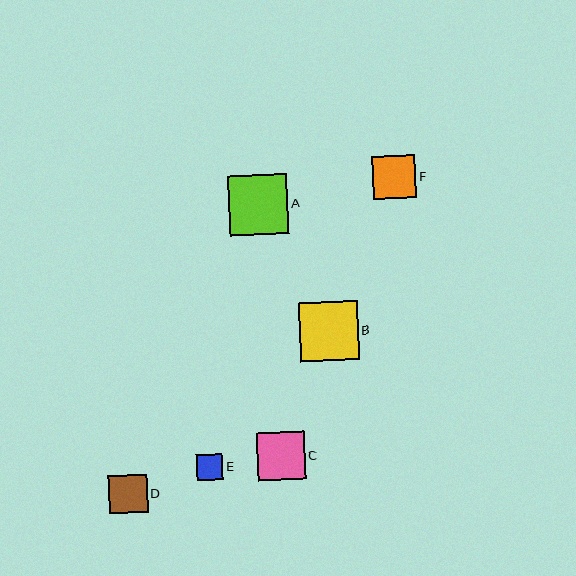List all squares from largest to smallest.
From largest to smallest: A, B, C, F, D, E.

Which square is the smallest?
Square E is the smallest with a size of approximately 26 pixels.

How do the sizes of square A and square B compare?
Square A and square B are approximately the same size.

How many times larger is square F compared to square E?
Square F is approximately 1.6 times the size of square E.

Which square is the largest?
Square A is the largest with a size of approximately 59 pixels.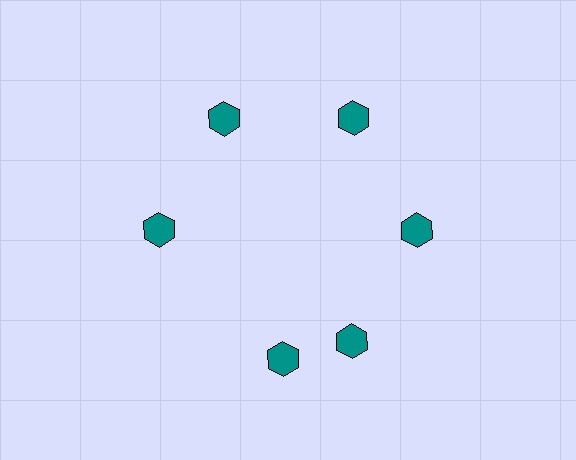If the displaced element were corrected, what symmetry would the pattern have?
It would have 6-fold rotational symmetry — the pattern would map onto itself every 60 degrees.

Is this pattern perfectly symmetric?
No. The 6 teal hexagons are arranged in a ring, but one element near the 7 o'clock position is rotated out of alignment along the ring, breaking the 6-fold rotational symmetry.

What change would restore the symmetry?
The symmetry would be restored by rotating it back into even spacing with its neighbors so that all 6 hexagons sit at equal angles and equal distance from the center.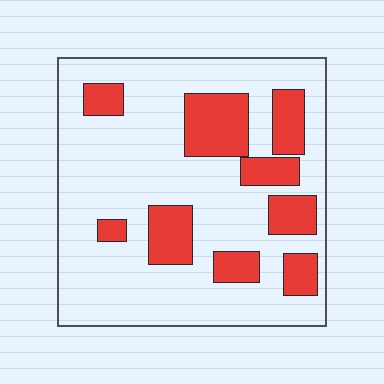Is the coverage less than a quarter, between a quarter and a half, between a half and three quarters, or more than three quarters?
Less than a quarter.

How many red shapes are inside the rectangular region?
9.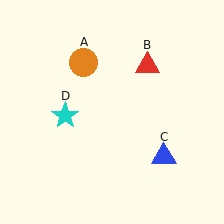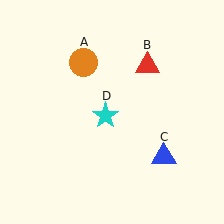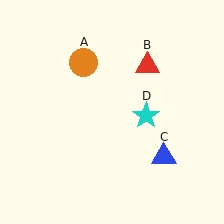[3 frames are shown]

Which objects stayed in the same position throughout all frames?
Orange circle (object A) and red triangle (object B) and blue triangle (object C) remained stationary.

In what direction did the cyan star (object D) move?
The cyan star (object D) moved right.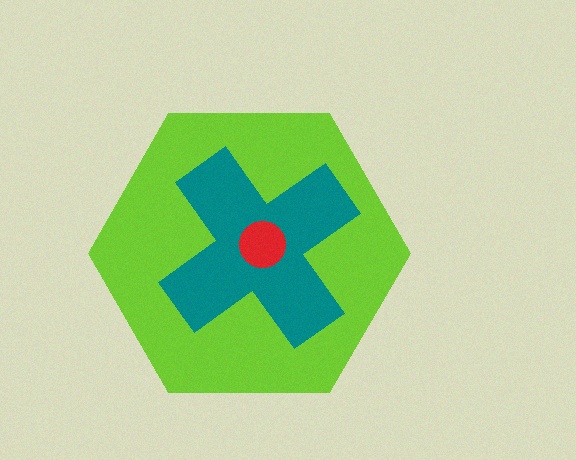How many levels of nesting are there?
3.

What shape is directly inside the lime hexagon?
The teal cross.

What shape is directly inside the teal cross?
The red circle.